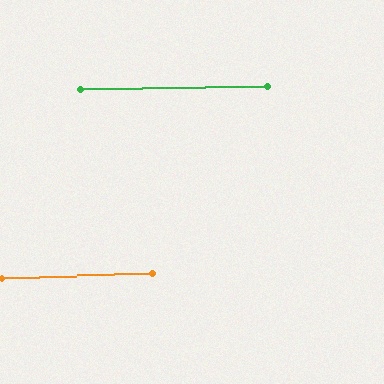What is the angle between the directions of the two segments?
Approximately 1 degree.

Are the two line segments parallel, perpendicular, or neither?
Parallel — their directions differ by only 1.0°.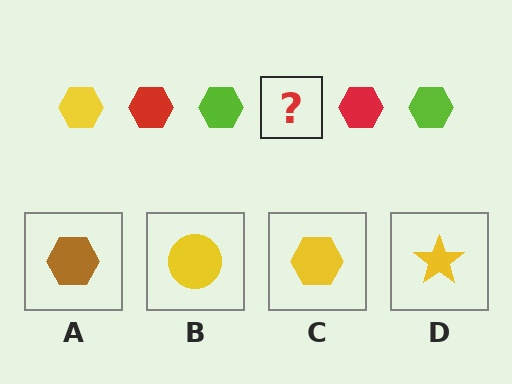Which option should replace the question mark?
Option C.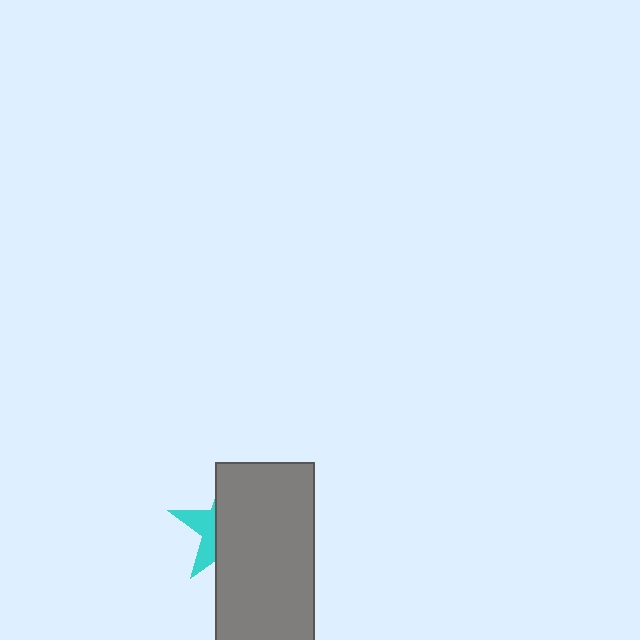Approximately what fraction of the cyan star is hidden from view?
Roughly 67% of the cyan star is hidden behind the gray rectangle.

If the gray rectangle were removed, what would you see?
You would see the complete cyan star.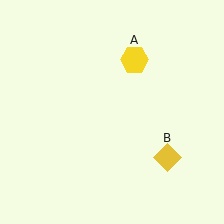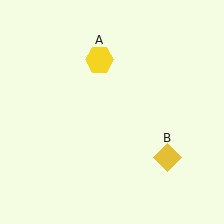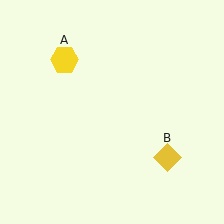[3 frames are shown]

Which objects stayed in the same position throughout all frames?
Yellow diamond (object B) remained stationary.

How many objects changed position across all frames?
1 object changed position: yellow hexagon (object A).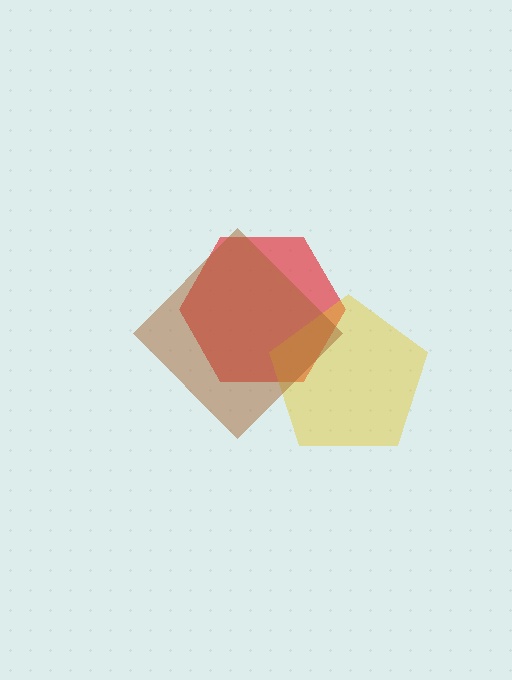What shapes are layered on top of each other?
The layered shapes are: a red hexagon, a yellow pentagon, a brown diamond.